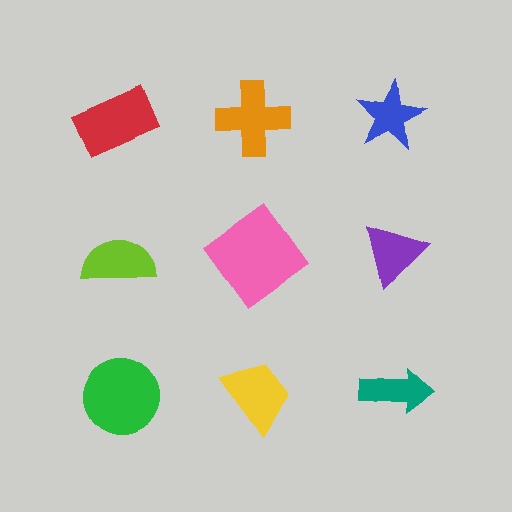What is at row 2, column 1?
A lime semicircle.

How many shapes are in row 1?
3 shapes.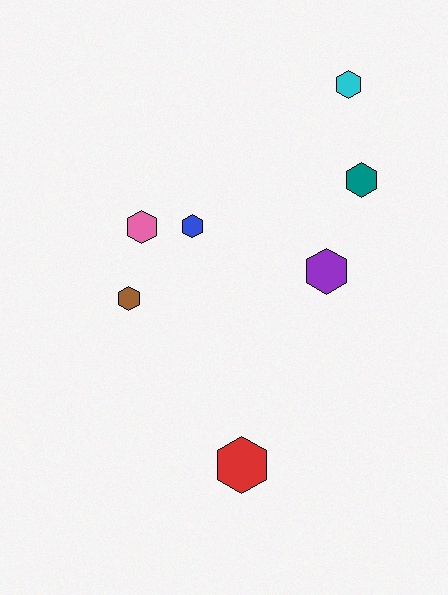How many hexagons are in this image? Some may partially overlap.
There are 7 hexagons.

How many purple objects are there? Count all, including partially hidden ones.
There is 1 purple object.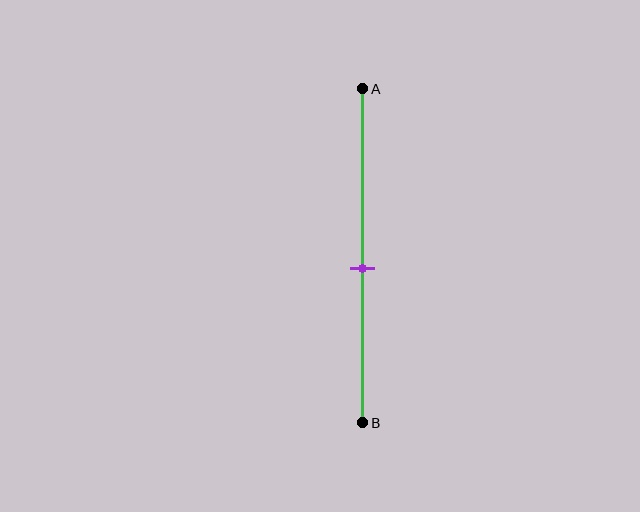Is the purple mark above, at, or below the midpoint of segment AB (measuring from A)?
The purple mark is below the midpoint of segment AB.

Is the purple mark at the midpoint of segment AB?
No, the mark is at about 55% from A, not at the 50% midpoint.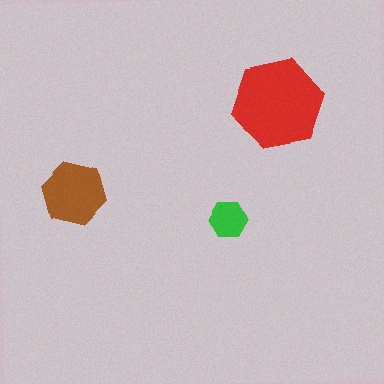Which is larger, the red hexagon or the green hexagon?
The red one.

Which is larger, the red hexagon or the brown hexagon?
The red one.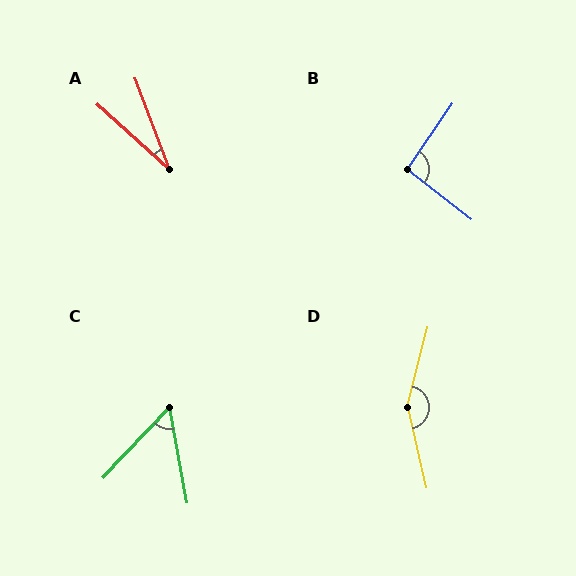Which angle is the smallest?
A, at approximately 27 degrees.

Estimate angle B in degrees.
Approximately 94 degrees.